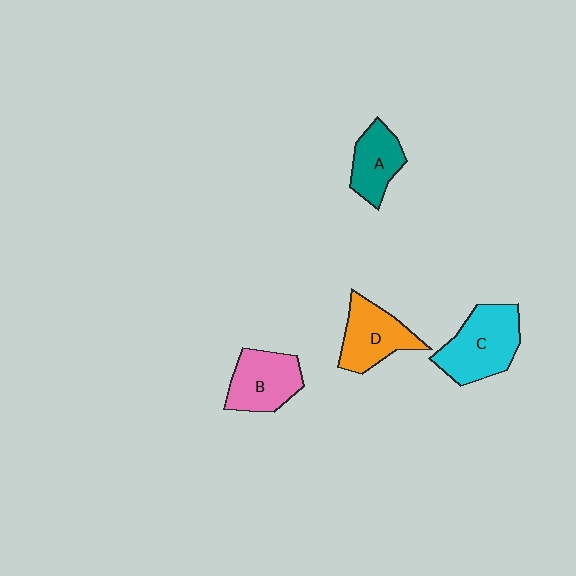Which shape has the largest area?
Shape C (cyan).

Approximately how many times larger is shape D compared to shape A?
Approximately 1.2 times.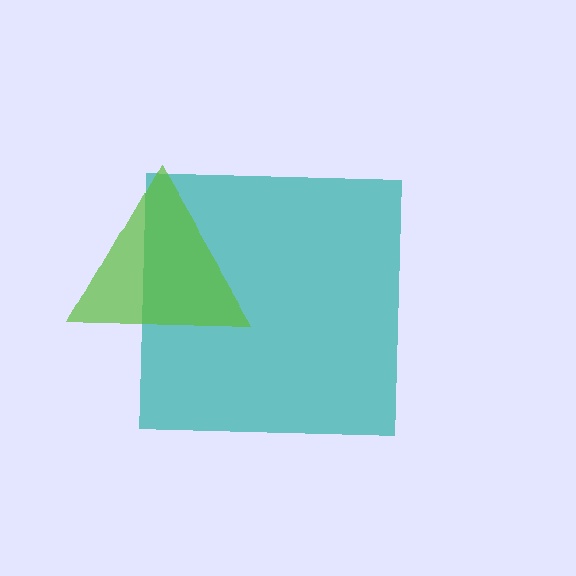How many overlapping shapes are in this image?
There are 2 overlapping shapes in the image.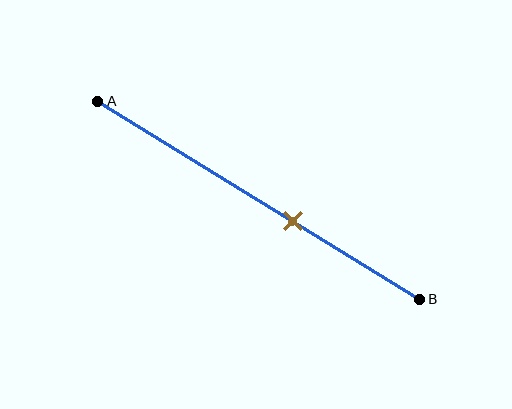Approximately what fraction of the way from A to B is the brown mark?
The brown mark is approximately 60% of the way from A to B.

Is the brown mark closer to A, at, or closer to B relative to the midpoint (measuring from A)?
The brown mark is closer to point B than the midpoint of segment AB.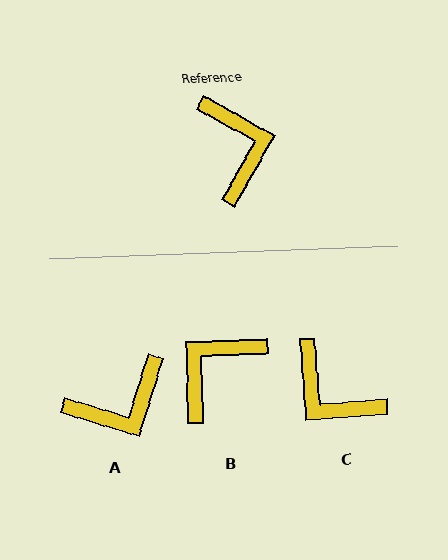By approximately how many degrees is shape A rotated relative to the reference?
Approximately 78 degrees clockwise.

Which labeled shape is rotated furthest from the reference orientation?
C, about 146 degrees away.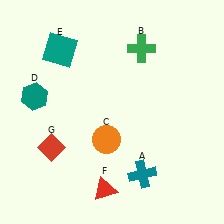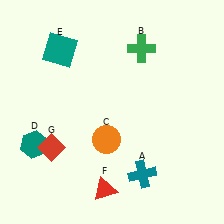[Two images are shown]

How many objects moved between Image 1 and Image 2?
1 object moved between the two images.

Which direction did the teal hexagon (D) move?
The teal hexagon (D) moved down.